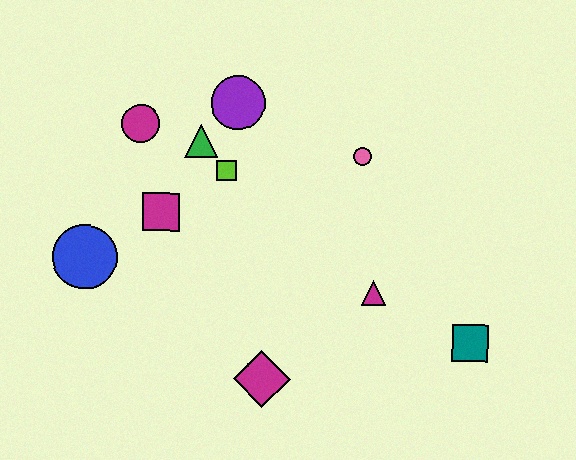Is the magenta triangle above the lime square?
No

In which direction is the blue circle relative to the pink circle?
The blue circle is to the left of the pink circle.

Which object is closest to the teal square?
The magenta triangle is closest to the teal square.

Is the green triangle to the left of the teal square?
Yes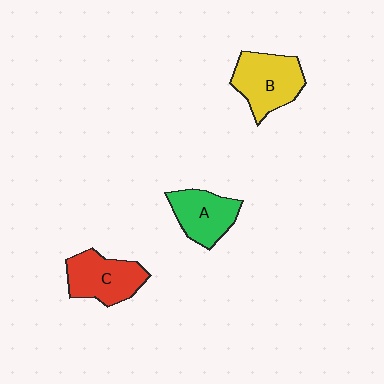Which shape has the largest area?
Shape B (yellow).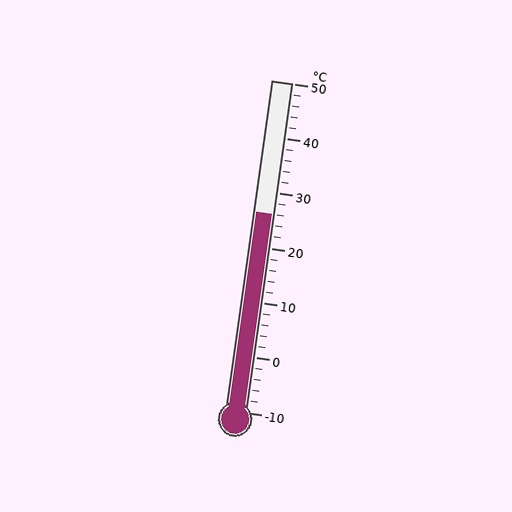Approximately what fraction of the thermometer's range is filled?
The thermometer is filled to approximately 60% of its range.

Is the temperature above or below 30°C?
The temperature is below 30°C.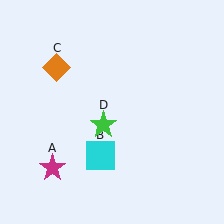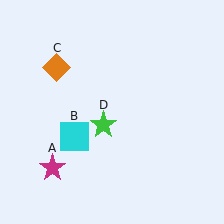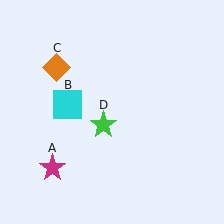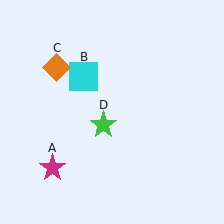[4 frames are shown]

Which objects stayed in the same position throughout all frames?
Magenta star (object A) and orange diamond (object C) and green star (object D) remained stationary.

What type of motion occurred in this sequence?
The cyan square (object B) rotated clockwise around the center of the scene.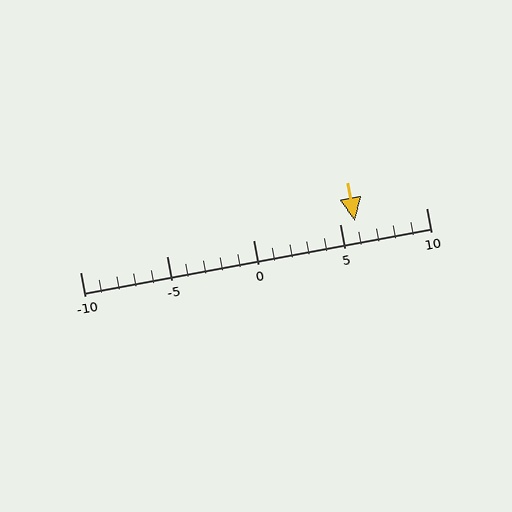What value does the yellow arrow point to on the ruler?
The yellow arrow points to approximately 6.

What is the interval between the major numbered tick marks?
The major tick marks are spaced 5 units apart.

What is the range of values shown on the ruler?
The ruler shows values from -10 to 10.